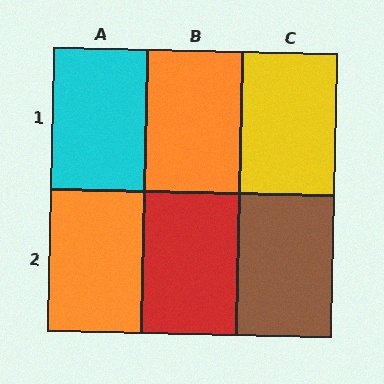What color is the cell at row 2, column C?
Brown.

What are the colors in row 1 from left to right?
Cyan, orange, yellow.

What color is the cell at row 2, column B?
Red.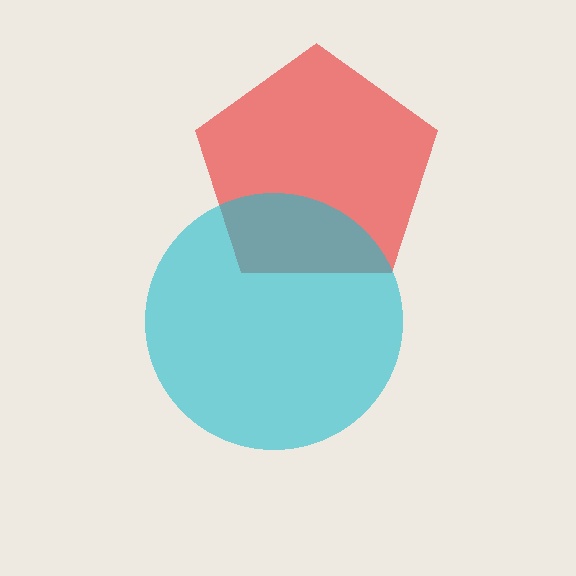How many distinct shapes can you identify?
There are 2 distinct shapes: a red pentagon, a cyan circle.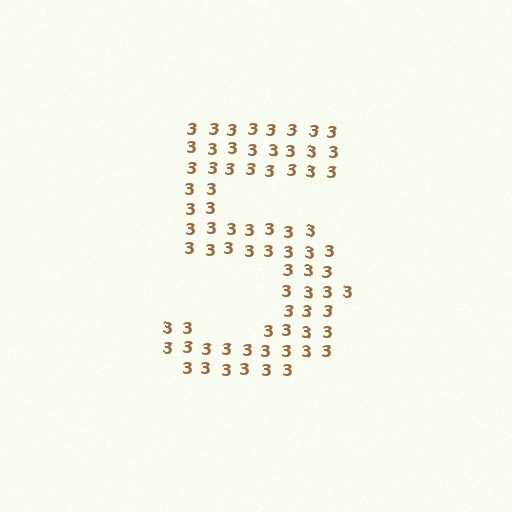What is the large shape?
The large shape is the digit 5.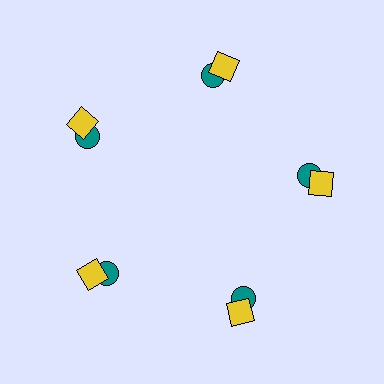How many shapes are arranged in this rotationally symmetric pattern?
There are 10 shapes, arranged in 5 groups of 2.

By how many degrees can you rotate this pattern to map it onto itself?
The pattern maps onto itself every 72 degrees of rotation.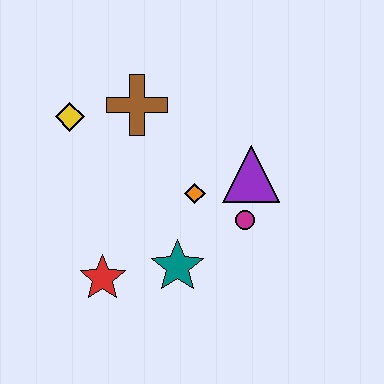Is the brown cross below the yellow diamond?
No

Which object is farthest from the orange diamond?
The yellow diamond is farthest from the orange diamond.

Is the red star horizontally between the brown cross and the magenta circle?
No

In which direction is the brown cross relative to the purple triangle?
The brown cross is to the left of the purple triangle.